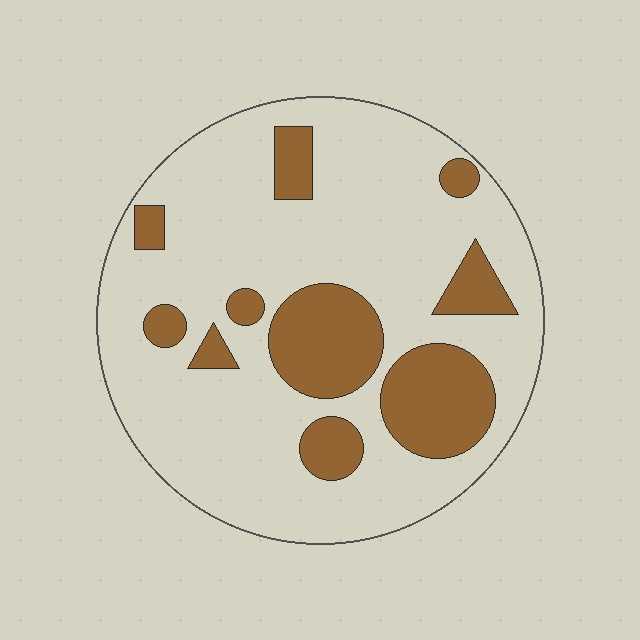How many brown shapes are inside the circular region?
10.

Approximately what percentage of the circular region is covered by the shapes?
Approximately 25%.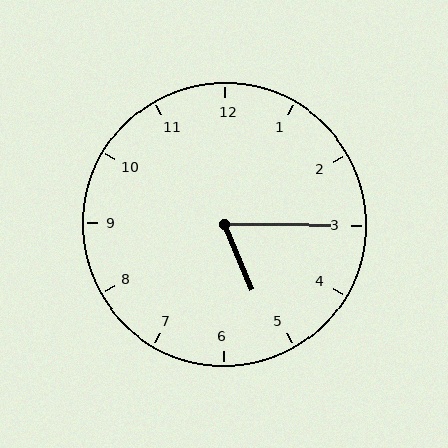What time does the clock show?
5:15.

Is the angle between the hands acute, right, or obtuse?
It is acute.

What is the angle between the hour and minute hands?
Approximately 68 degrees.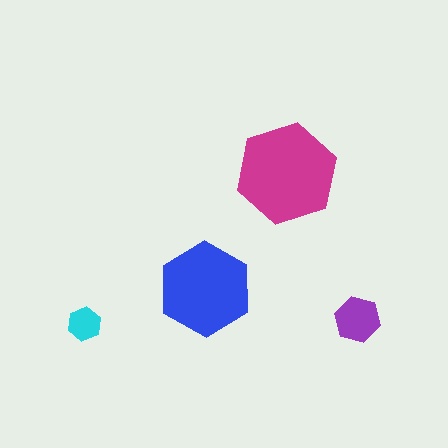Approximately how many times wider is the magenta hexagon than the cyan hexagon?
About 3 times wider.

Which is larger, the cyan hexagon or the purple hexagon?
The purple one.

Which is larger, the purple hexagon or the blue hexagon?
The blue one.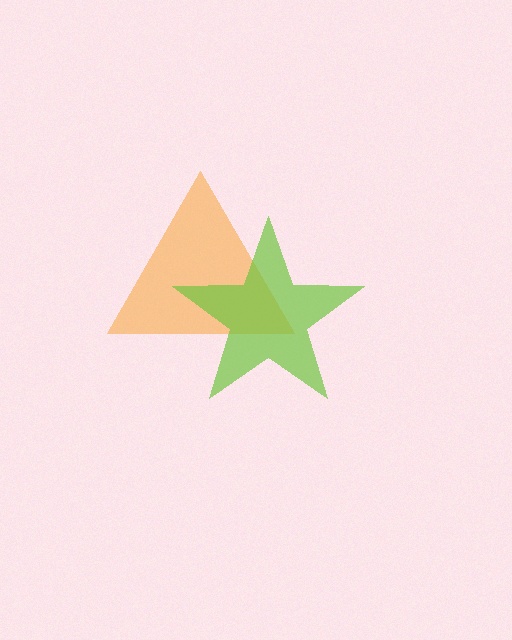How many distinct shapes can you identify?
There are 2 distinct shapes: an orange triangle, a lime star.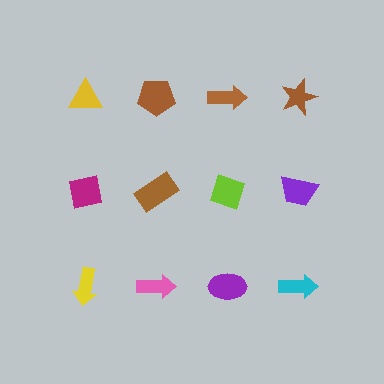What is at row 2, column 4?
A purple trapezoid.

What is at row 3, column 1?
A yellow arrow.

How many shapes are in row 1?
4 shapes.